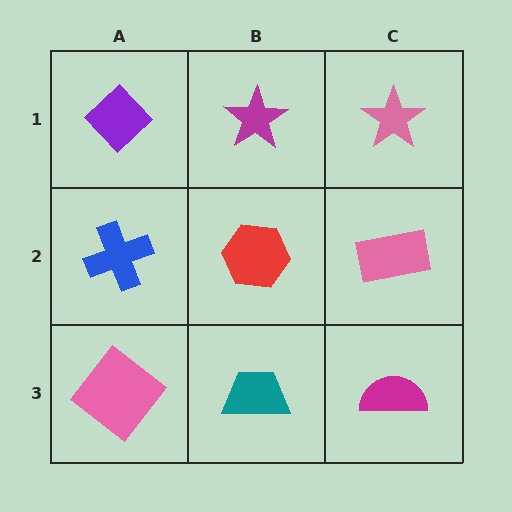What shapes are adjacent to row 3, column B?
A red hexagon (row 2, column B), a pink diamond (row 3, column A), a magenta semicircle (row 3, column C).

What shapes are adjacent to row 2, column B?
A magenta star (row 1, column B), a teal trapezoid (row 3, column B), a blue cross (row 2, column A), a pink rectangle (row 2, column C).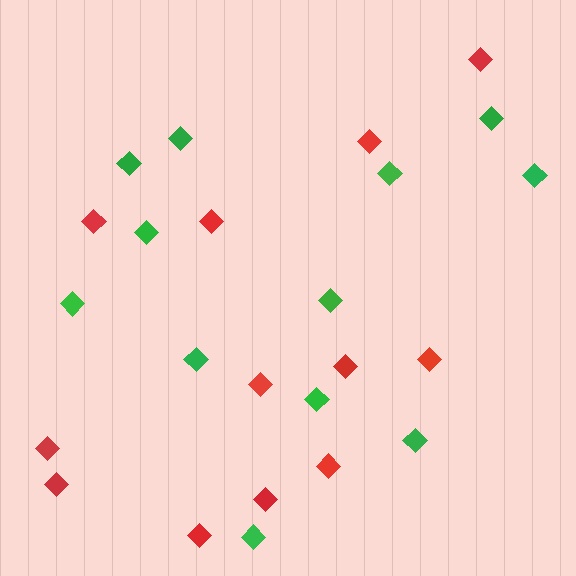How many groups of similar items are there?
There are 2 groups: one group of green diamonds (12) and one group of red diamonds (12).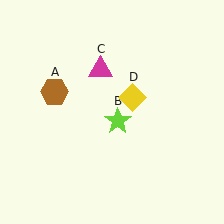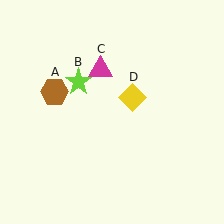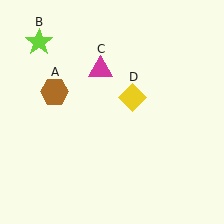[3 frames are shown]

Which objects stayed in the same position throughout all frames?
Brown hexagon (object A) and magenta triangle (object C) and yellow diamond (object D) remained stationary.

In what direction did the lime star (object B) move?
The lime star (object B) moved up and to the left.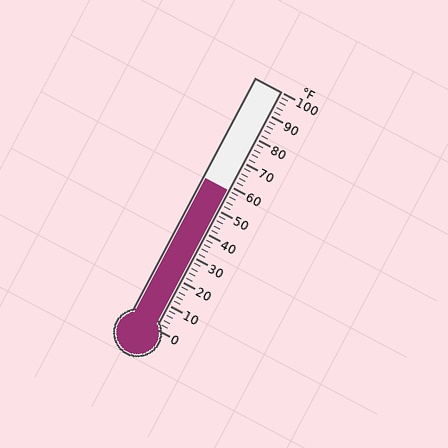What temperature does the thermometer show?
The thermometer shows approximately 58°F.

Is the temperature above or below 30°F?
The temperature is above 30°F.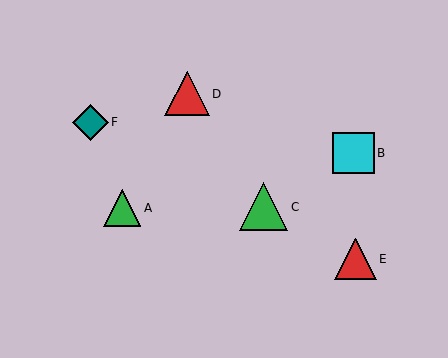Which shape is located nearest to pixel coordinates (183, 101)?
The red triangle (labeled D) at (187, 94) is nearest to that location.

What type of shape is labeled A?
Shape A is a green triangle.